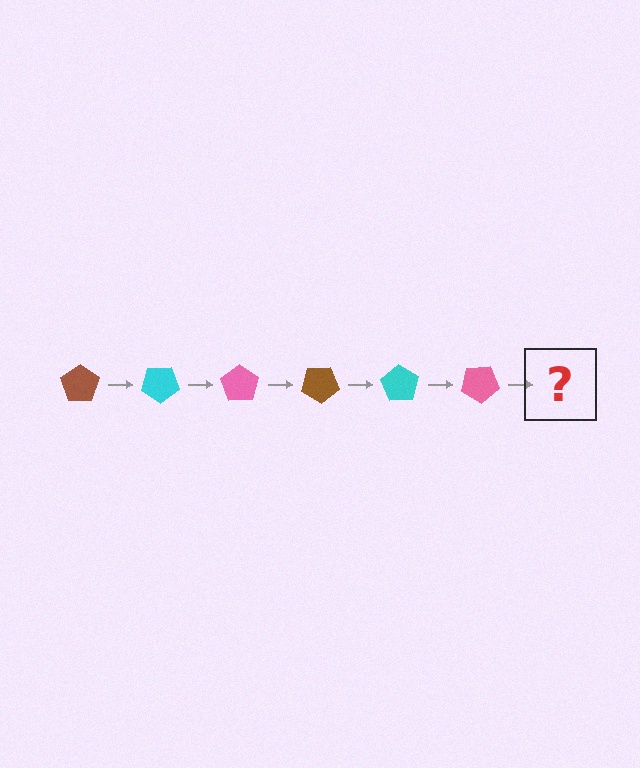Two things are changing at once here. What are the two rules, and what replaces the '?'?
The two rules are that it rotates 35 degrees each step and the color cycles through brown, cyan, and pink. The '?' should be a brown pentagon, rotated 210 degrees from the start.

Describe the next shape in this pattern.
It should be a brown pentagon, rotated 210 degrees from the start.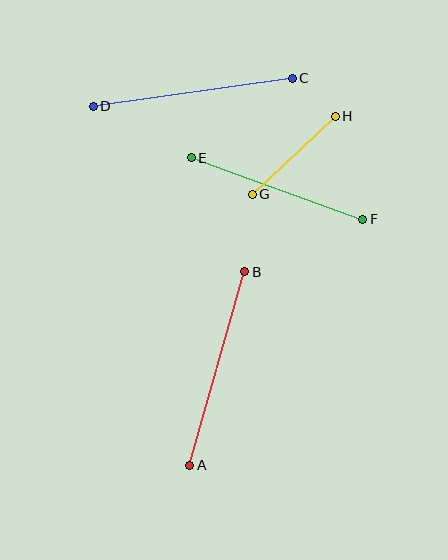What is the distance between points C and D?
The distance is approximately 201 pixels.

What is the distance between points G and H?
The distance is approximately 114 pixels.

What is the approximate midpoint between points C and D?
The midpoint is at approximately (193, 92) pixels.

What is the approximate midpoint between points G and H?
The midpoint is at approximately (294, 155) pixels.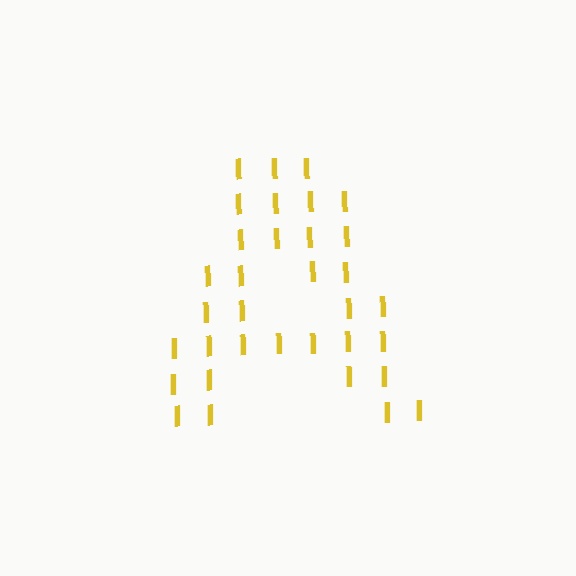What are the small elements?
The small elements are letter I's.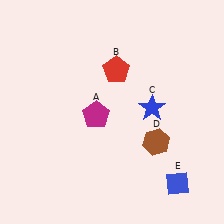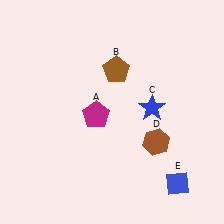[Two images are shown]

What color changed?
The pentagon (B) changed from red in Image 1 to brown in Image 2.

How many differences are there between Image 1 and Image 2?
There is 1 difference between the two images.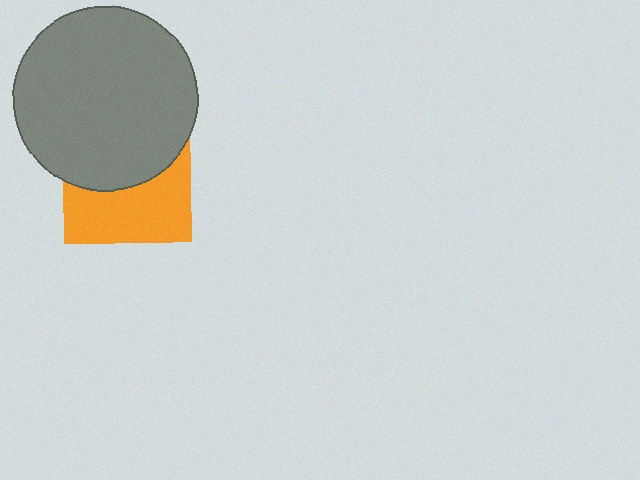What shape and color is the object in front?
The object in front is a gray circle.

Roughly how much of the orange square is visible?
About half of it is visible (roughly 49%).